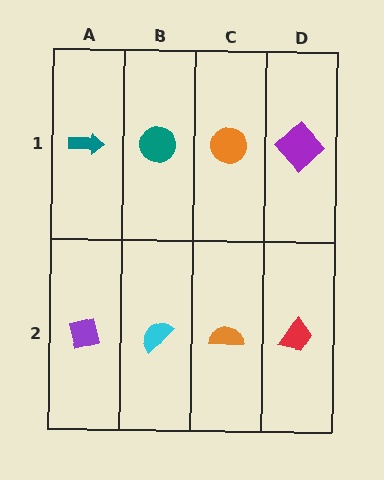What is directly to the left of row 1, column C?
A teal circle.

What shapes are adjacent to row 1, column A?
A purple square (row 2, column A), a teal circle (row 1, column B).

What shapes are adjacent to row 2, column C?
An orange circle (row 1, column C), a cyan semicircle (row 2, column B), a red trapezoid (row 2, column D).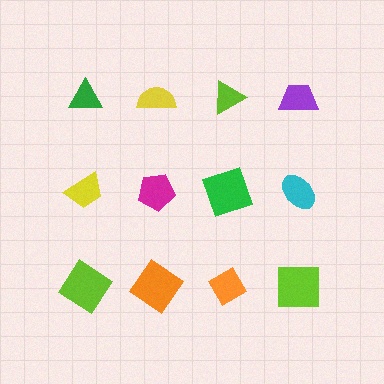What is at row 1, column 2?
A yellow semicircle.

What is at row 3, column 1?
A lime diamond.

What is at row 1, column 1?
A green triangle.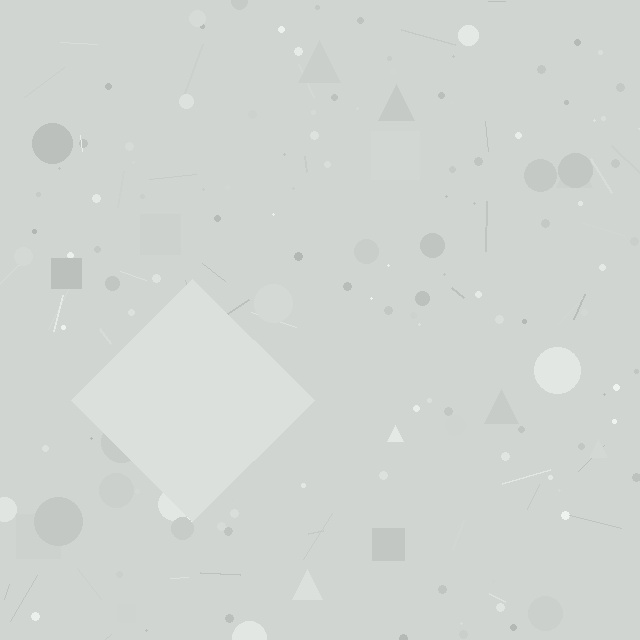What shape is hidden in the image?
A diamond is hidden in the image.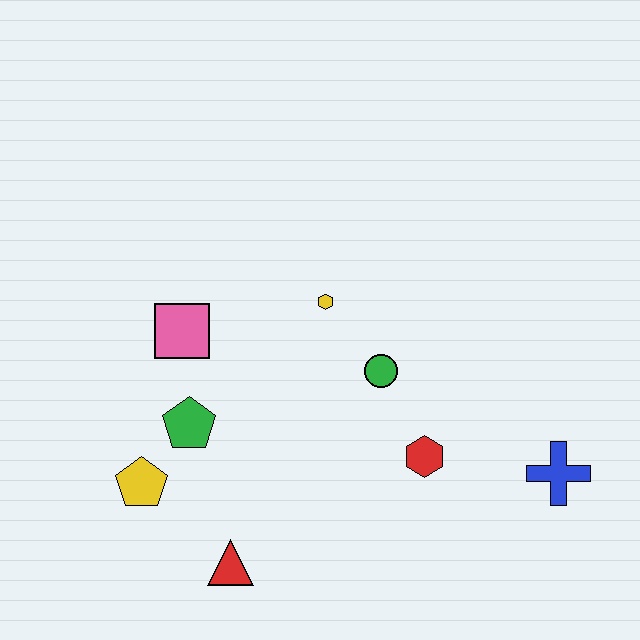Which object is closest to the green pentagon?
The yellow pentagon is closest to the green pentagon.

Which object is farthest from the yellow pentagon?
The blue cross is farthest from the yellow pentagon.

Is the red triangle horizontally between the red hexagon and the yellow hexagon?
No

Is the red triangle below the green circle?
Yes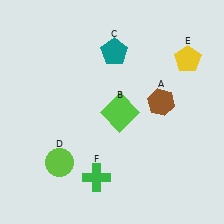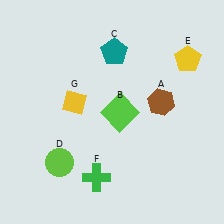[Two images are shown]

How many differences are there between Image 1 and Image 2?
There is 1 difference between the two images.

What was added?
A yellow diamond (G) was added in Image 2.